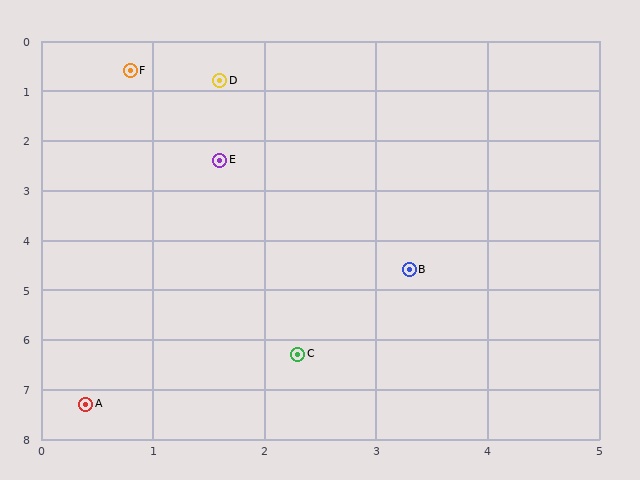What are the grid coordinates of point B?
Point B is at approximately (3.3, 4.6).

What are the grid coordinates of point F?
Point F is at approximately (0.8, 0.6).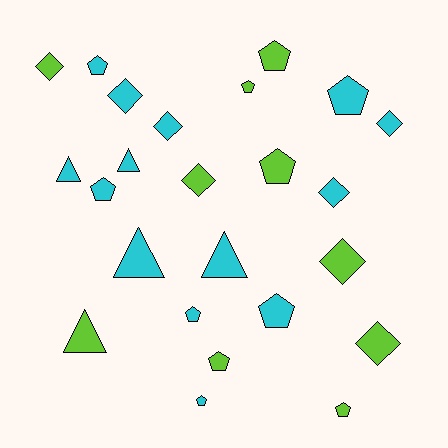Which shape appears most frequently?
Pentagon, with 11 objects.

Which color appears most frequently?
Cyan, with 14 objects.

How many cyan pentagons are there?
There are 6 cyan pentagons.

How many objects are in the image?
There are 24 objects.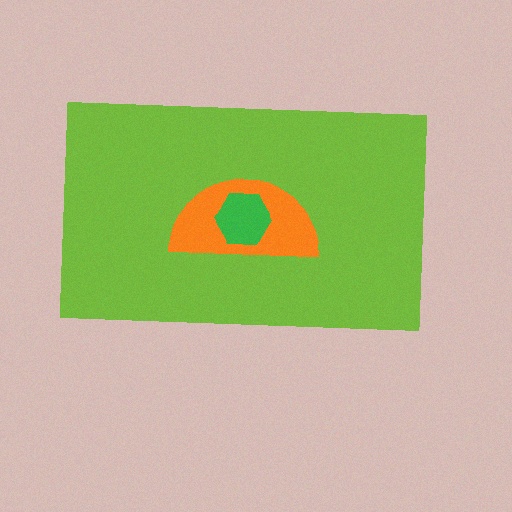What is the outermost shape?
The lime rectangle.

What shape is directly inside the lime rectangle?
The orange semicircle.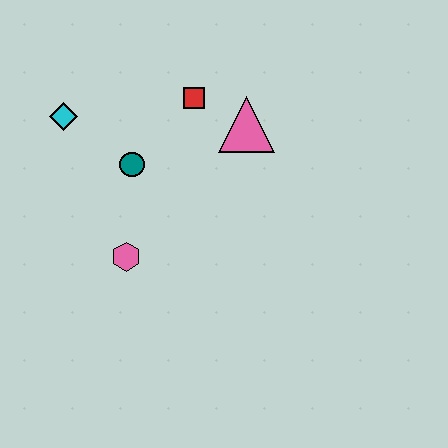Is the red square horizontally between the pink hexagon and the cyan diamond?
No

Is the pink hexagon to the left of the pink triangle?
Yes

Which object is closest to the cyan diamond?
The teal circle is closest to the cyan diamond.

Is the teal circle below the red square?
Yes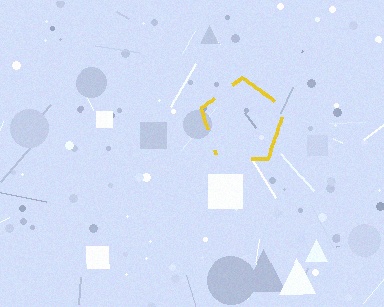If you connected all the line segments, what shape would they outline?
They would outline a pentagon.